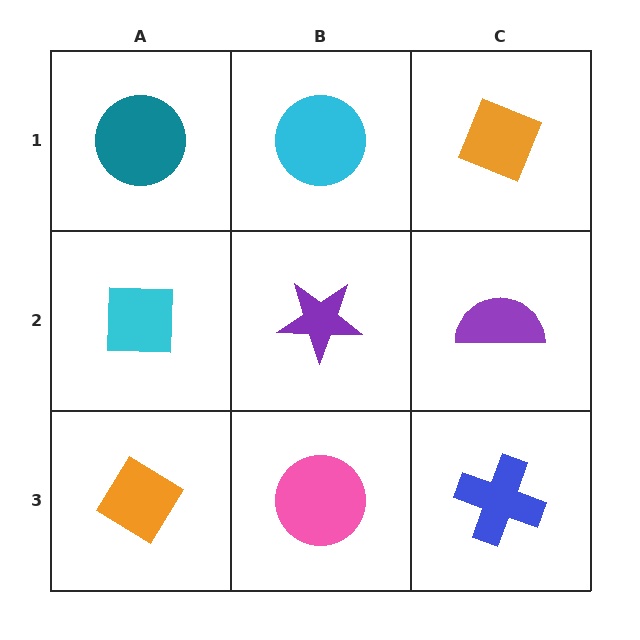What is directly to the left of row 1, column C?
A cyan circle.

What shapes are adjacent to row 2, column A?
A teal circle (row 1, column A), an orange diamond (row 3, column A), a purple star (row 2, column B).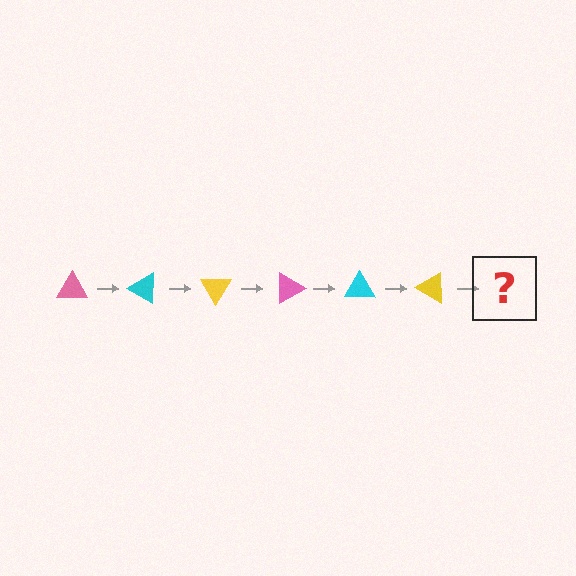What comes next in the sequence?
The next element should be a pink triangle, rotated 180 degrees from the start.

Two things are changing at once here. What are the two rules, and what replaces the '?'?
The two rules are that it rotates 30 degrees each step and the color cycles through pink, cyan, and yellow. The '?' should be a pink triangle, rotated 180 degrees from the start.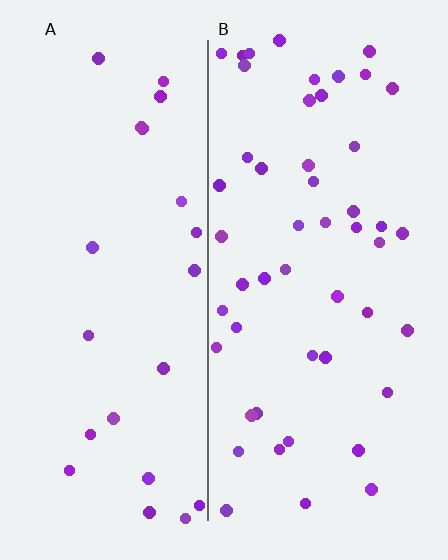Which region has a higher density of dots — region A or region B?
B (the right).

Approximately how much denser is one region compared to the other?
Approximately 2.2× — region B over region A.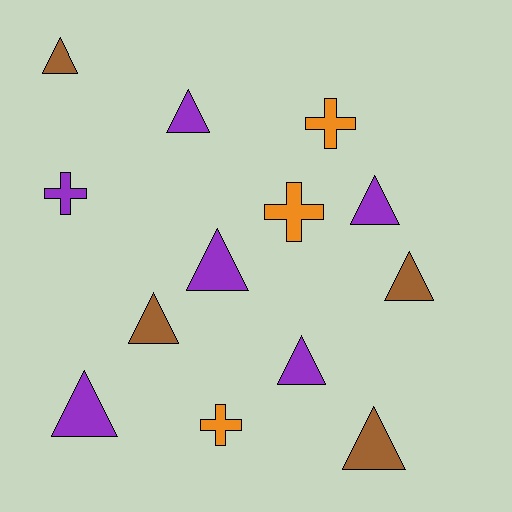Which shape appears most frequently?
Triangle, with 9 objects.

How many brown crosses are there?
There are no brown crosses.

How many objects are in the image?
There are 13 objects.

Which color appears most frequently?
Purple, with 6 objects.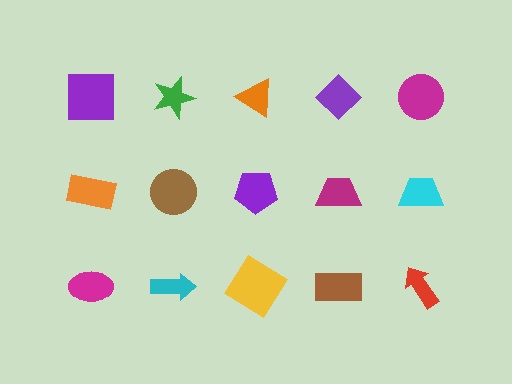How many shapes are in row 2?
5 shapes.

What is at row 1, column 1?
A purple square.